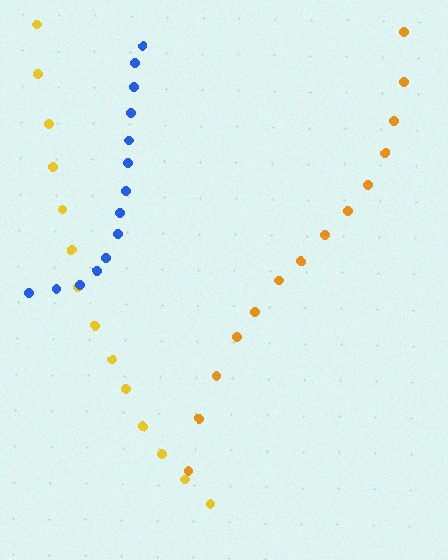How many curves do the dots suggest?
There are 3 distinct paths.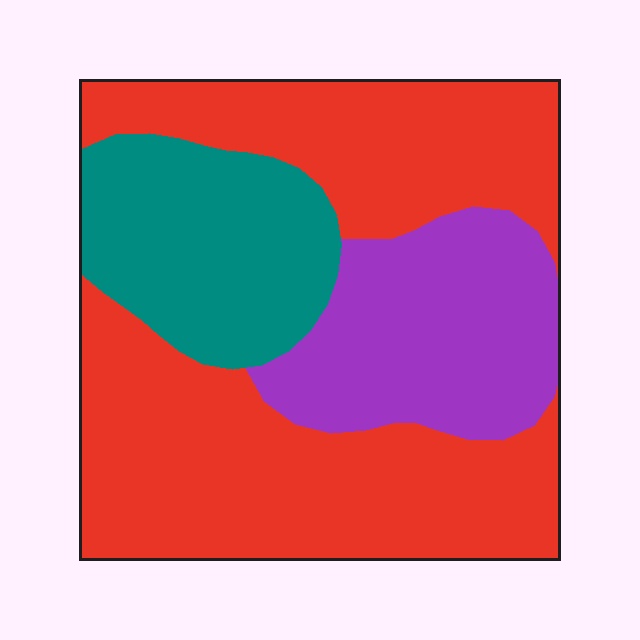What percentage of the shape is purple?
Purple covers around 20% of the shape.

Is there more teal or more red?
Red.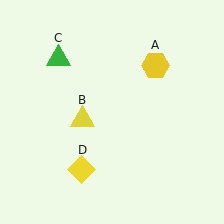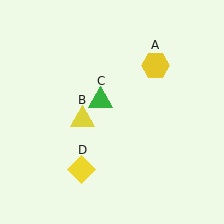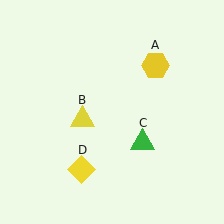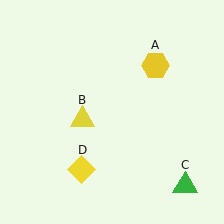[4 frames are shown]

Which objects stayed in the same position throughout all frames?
Yellow hexagon (object A) and yellow triangle (object B) and yellow diamond (object D) remained stationary.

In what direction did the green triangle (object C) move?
The green triangle (object C) moved down and to the right.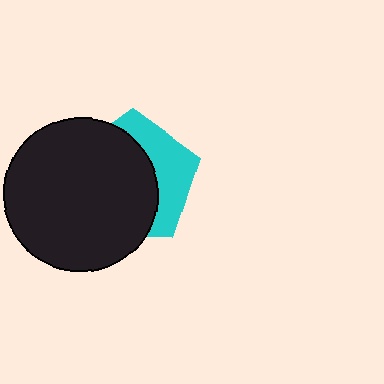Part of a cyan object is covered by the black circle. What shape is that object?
It is a pentagon.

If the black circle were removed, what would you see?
You would see the complete cyan pentagon.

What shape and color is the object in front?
The object in front is a black circle.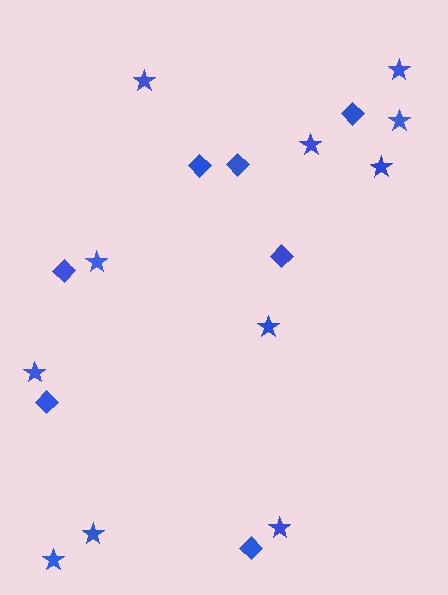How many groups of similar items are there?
There are 2 groups: one group of diamonds (7) and one group of stars (11).